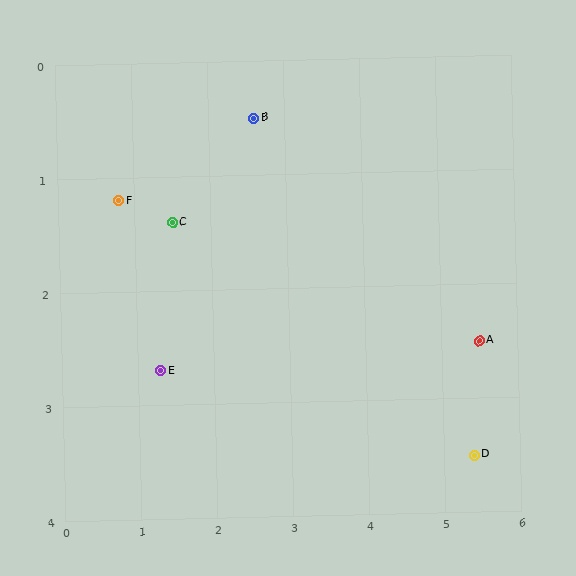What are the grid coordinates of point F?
Point F is at approximately (0.8, 1.2).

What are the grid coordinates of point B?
Point B is at approximately (2.6, 0.5).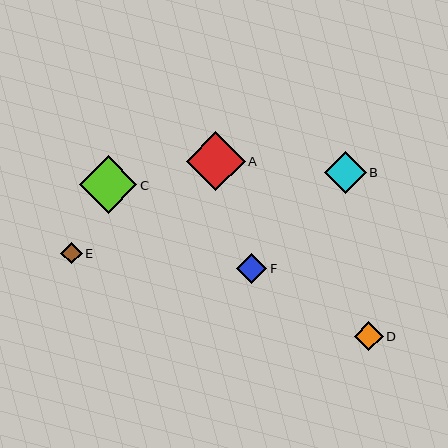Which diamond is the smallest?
Diamond E is the smallest with a size of approximately 21 pixels.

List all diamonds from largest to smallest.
From largest to smallest: A, C, B, F, D, E.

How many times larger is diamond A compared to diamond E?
Diamond A is approximately 2.7 times the size of diamond E.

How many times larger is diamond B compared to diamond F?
Diamond B is approximately 1.4 times the size of diamond F.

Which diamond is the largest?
Diamond A is the largest with a size of approximately 59 pixels.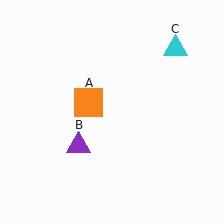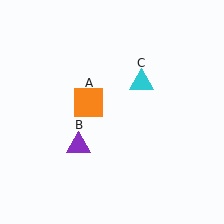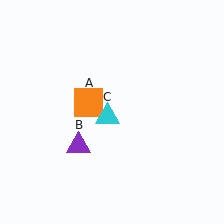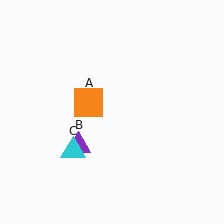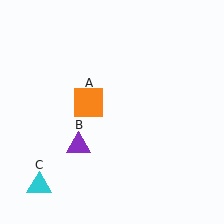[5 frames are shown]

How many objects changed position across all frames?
1 object changed position: cyan triangle (object C).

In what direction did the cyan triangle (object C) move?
The cyan triangle (object C) moved down and to the left.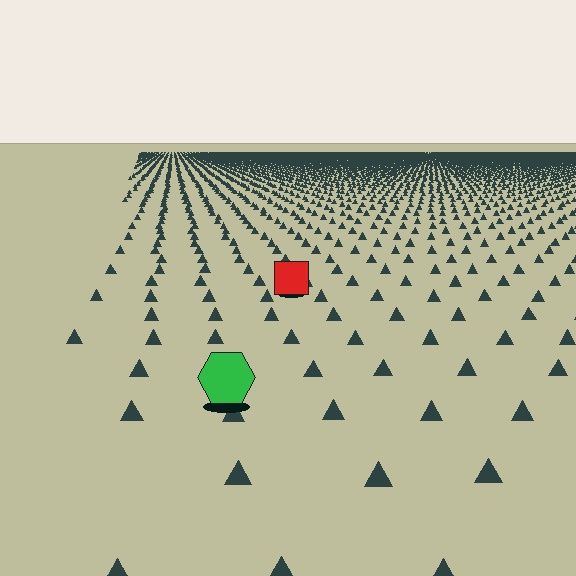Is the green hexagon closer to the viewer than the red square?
Yes. The green hexagon is closer — you can tell from the texture gradient: the ground texture is coarser near it.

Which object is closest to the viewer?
The green hexagon is closest. The texture marks near it are larger and more spread out.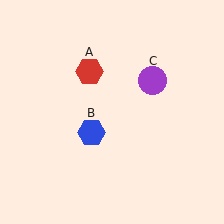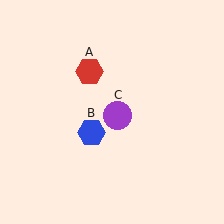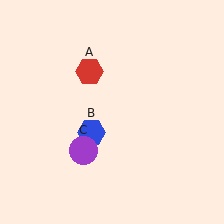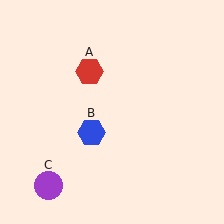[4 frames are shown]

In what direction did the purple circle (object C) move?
The purple circle (object C) moved down and to the left.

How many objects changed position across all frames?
1 object changed position: purple circle (object C).